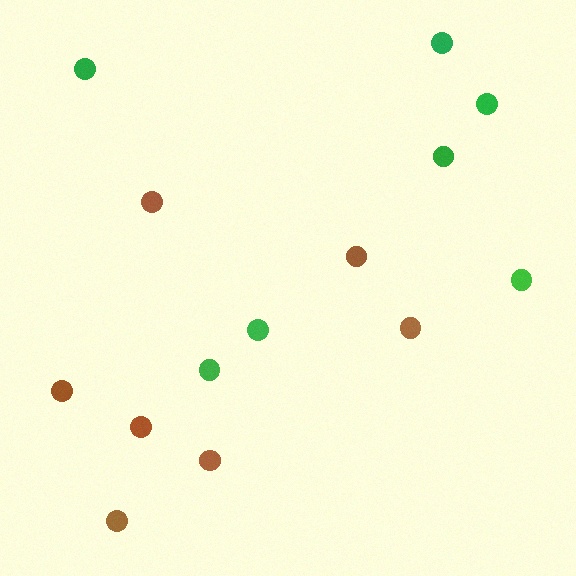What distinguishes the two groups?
There are 2 groups: one group of green circles (7) and one group of brown circles (7).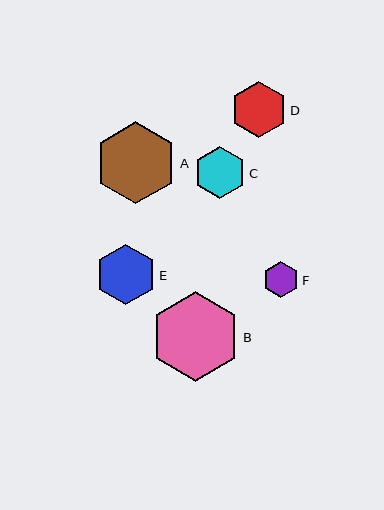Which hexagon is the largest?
Hexagon B is the largest with a size of approximately 90 pixels.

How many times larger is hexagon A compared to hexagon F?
Hexagon A is approximately 2.3 times the size of hexagon F.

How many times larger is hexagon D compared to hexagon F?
Hexagon D is approximately 1.6 times the size of hexagon F.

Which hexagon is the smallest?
Hexagon F is the smallest with a size of approximately 36 pixels.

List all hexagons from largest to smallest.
From largest to smallest: B, A, E, D, C, F.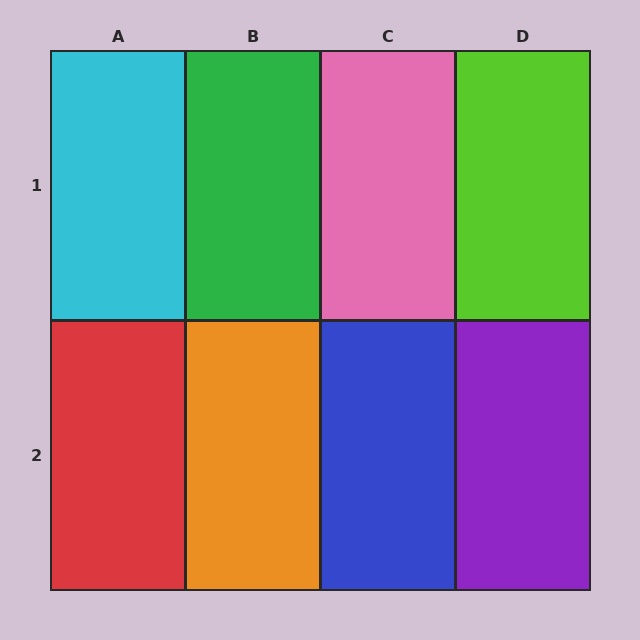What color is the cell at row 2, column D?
Purple.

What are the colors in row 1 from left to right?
Cyan, green, pink, lime.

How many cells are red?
1 cell is red.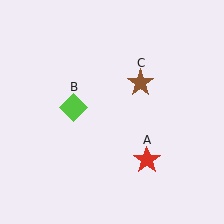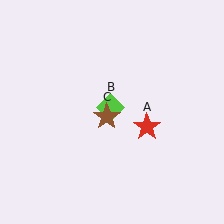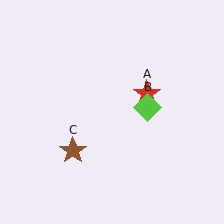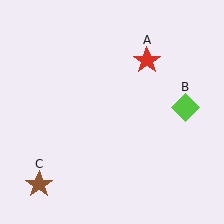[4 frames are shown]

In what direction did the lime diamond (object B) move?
The lime diamond (object B) moved right.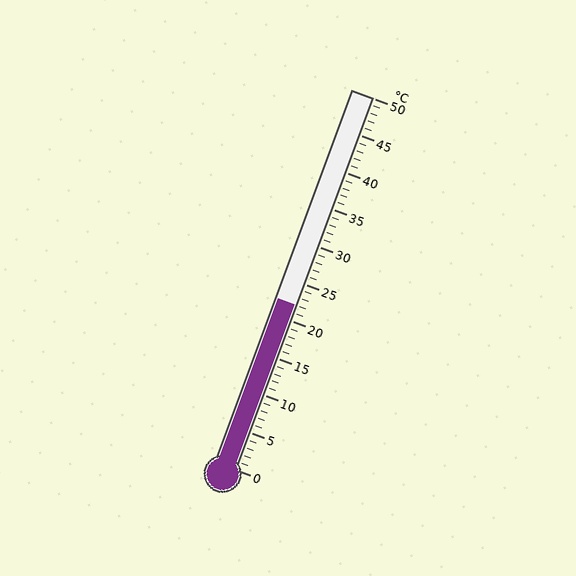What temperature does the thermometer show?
The thermometer shows approximately 22°C.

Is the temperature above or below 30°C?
The temperature is below 30°C.